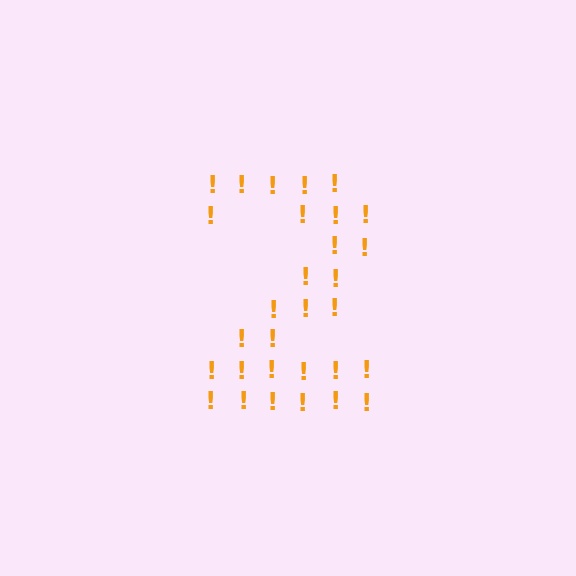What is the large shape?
The large shape is the digit 2.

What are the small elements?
The small elements are exclamation marks.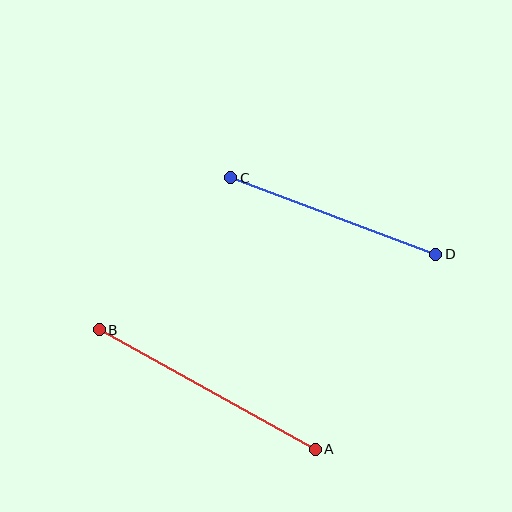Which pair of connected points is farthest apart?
Points A and B are farthest apart.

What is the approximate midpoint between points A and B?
The midpoint is at approximately (207, 389) pixels.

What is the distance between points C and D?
The distance is approximately 219 pixels.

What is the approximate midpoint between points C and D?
The midpoint is at approximately (333, 216) pixels.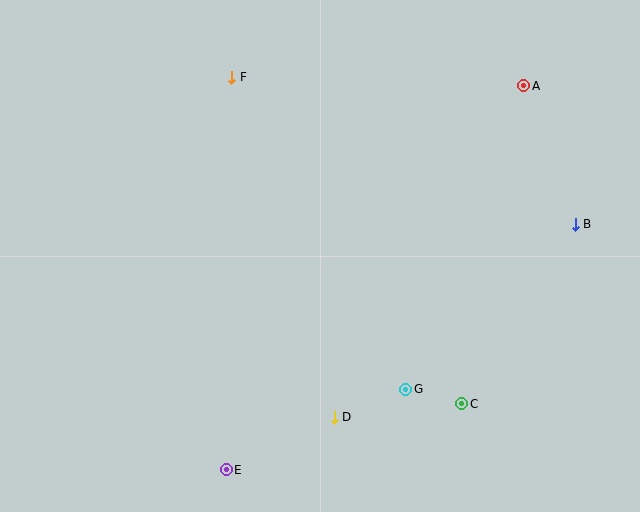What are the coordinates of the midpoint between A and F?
The midpoint between A and F is at (378, 81).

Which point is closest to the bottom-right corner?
Point C is closest to the bottom-right corner.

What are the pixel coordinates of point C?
Point C is at (462, 404).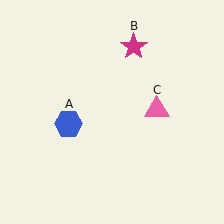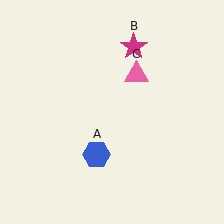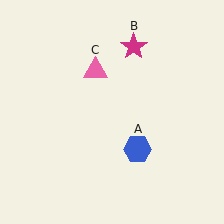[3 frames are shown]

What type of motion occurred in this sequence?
The blue hexagon (object A), pink triangle (object C) rotated counterclockwise around the center of the scene.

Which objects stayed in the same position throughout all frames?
Magenta star (object B) remained stationary.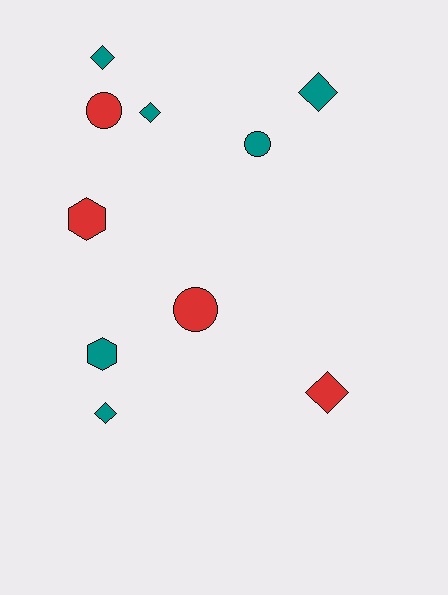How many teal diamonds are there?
There are 4 teal diamonds.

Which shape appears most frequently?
Diamond, with 5 objects.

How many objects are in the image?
There are 10 objects.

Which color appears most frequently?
Teal, with 6 objects.